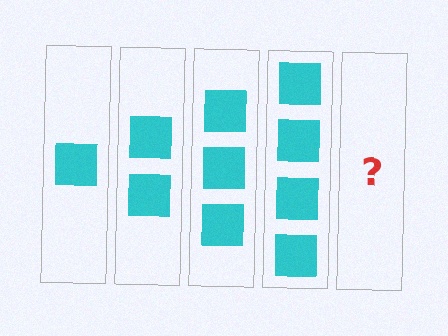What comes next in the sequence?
The next element should be 5 squares.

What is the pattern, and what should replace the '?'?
The pattern is that each step adds one more square. The '?' should be 5 squares.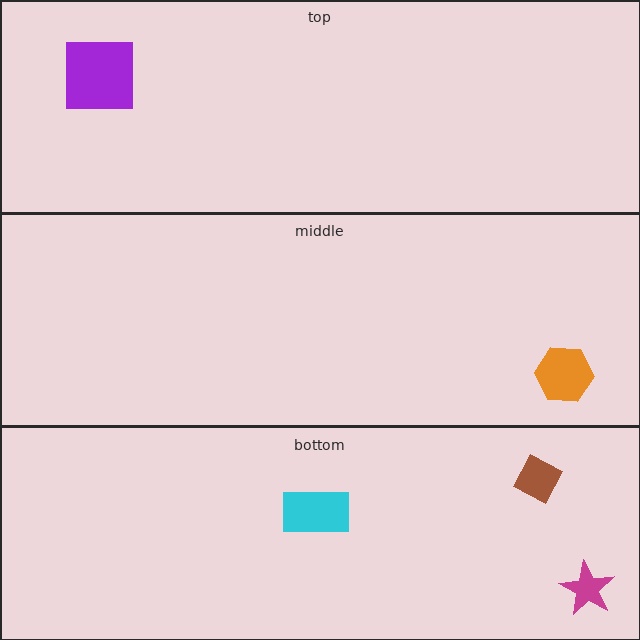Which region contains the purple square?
The top region.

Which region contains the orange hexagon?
The middle region.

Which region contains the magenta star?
The bottom region.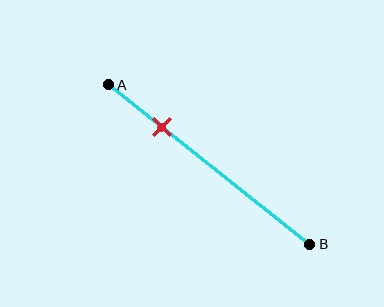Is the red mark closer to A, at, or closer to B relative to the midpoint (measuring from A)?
The red mark is closer to point A than the midpoint of segment AB.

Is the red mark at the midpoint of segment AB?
No, the mark is at about 25% from A, not at the 50% midpoint.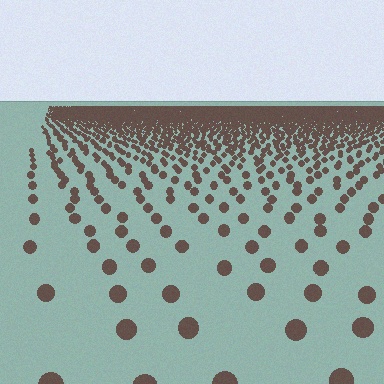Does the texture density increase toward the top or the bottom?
Density increases toward the top.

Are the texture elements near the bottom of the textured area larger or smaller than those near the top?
Larger. Near the bottom, elements are closer to the viewer and appear at a bigger on-screen size.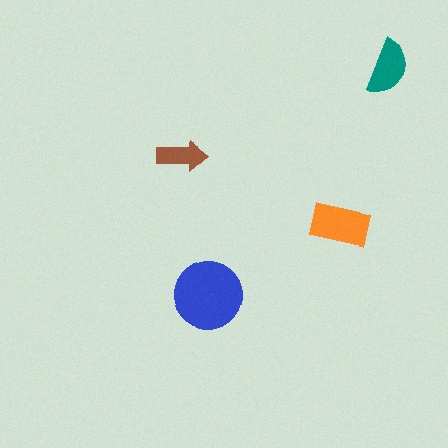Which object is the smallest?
The brown arrow.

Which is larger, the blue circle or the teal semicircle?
The blue circle.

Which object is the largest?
The blue circle.